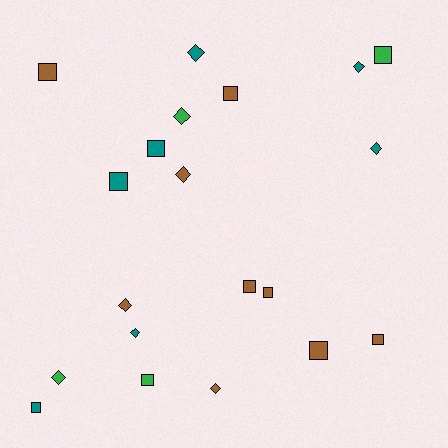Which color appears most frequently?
Brown, with 9 objects.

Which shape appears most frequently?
Square, with 11 objects.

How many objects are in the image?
There are 20 objects.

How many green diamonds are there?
There are 2 green diamonds.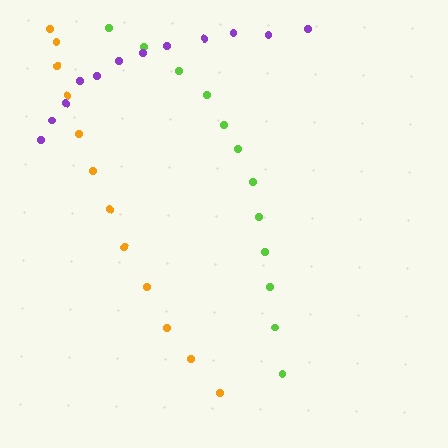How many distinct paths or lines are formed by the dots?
There are 3 distinct paths.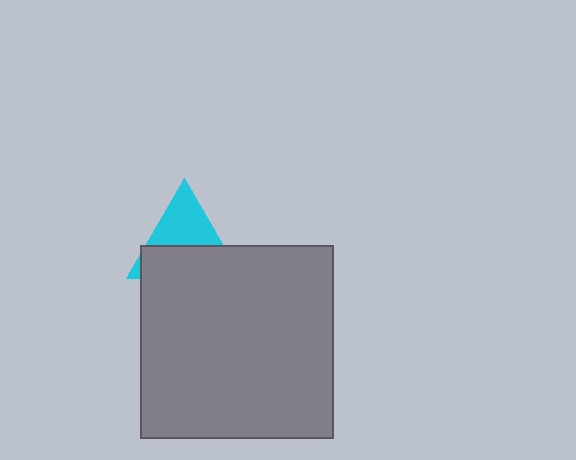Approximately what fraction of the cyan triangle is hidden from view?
Roughly 53% of the cyan triangle is hidden behind the gray square.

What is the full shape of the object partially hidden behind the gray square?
The partially hidden object is a cyan triangle.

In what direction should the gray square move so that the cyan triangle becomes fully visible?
The gray square should move down. That is the shortest direction to clear the overlap and leave the cyan triangle fully visible.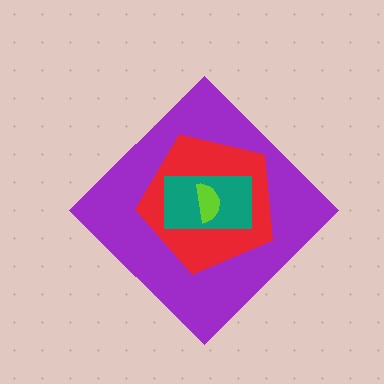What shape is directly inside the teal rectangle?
The lime semicircle.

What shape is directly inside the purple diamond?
The red pentagon.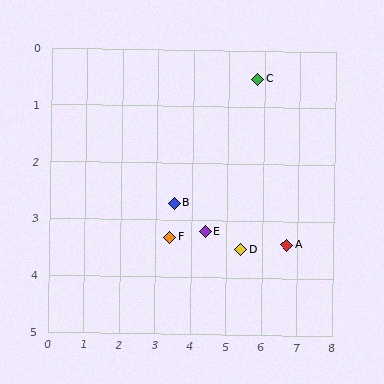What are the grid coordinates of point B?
Point B is at approximately (3.5, 2.7).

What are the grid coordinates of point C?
Point C is at approximately (5.8, 0.5).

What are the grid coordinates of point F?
Point F is at approximately (3.4, 3.3).